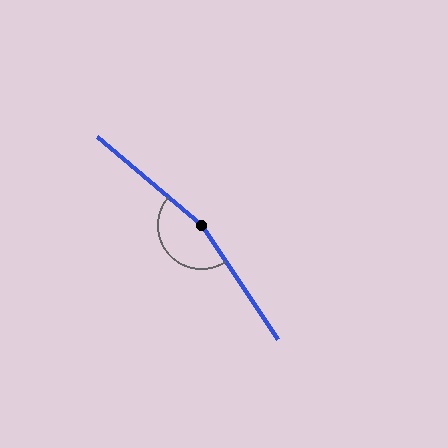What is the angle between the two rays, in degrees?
Approximately 164 degrees.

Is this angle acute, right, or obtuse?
It is obtuse.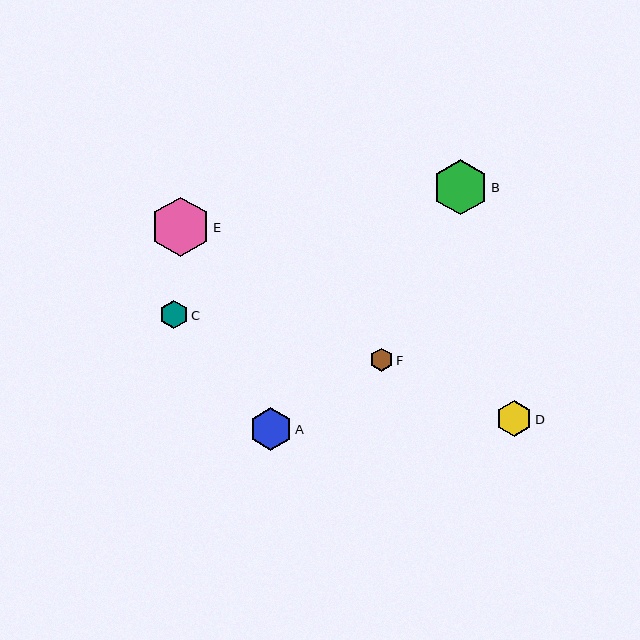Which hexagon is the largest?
Hexagon E is the largest with a size of approximately 59 pixels.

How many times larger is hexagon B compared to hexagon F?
Hexagon B is approximately 2.4 times the size of hexagon F.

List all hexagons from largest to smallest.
From largest to smallest: E, B, A, D, C, F.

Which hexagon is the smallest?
Hexagon F is the smallest with a size of approximately 23 pixels.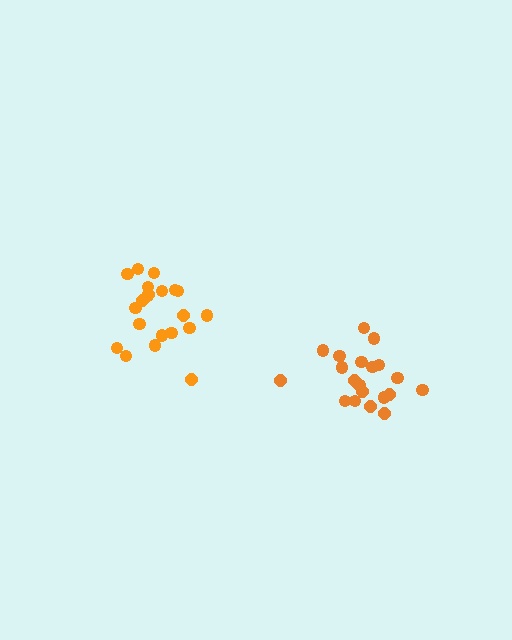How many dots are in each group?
Group 1: 21 dots, Group 2: 21 dots (42 total).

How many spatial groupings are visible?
There are 2 spatial groupings.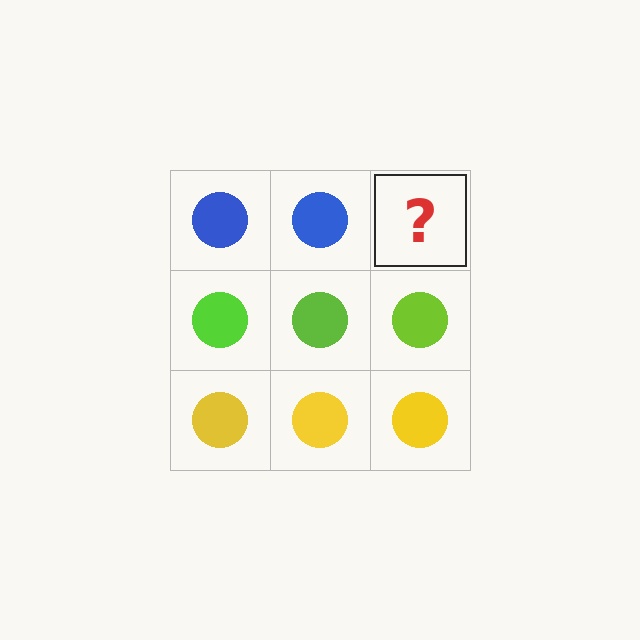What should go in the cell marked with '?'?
The missing cell should contain a blue circle.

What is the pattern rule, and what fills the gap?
The rule is that each row has a consistent color. The gap should be filled with a blue circle.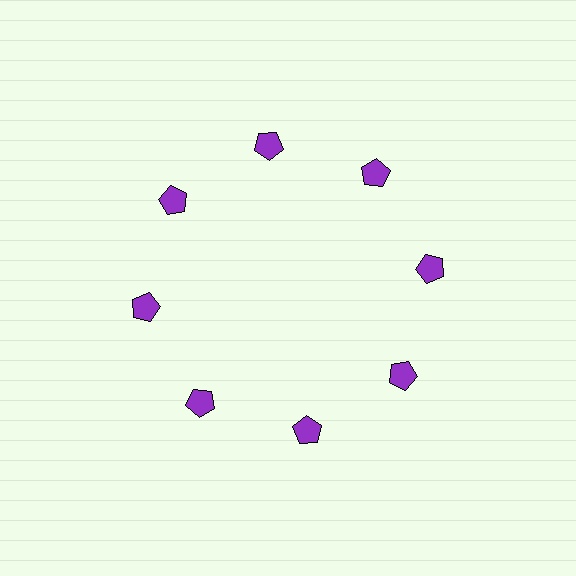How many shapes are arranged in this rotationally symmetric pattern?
There are 8 shapes, arranged in 8 groups of 1.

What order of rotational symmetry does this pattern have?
This pattern has 8-fold rotational symmetry.